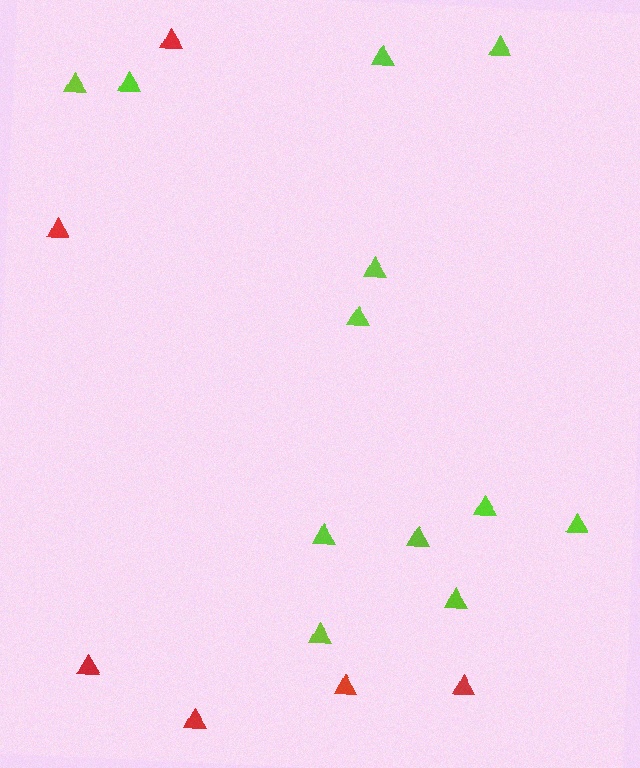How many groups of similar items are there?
There are 2 groups: one group of lime triangles (12) and one group of red triangles (6).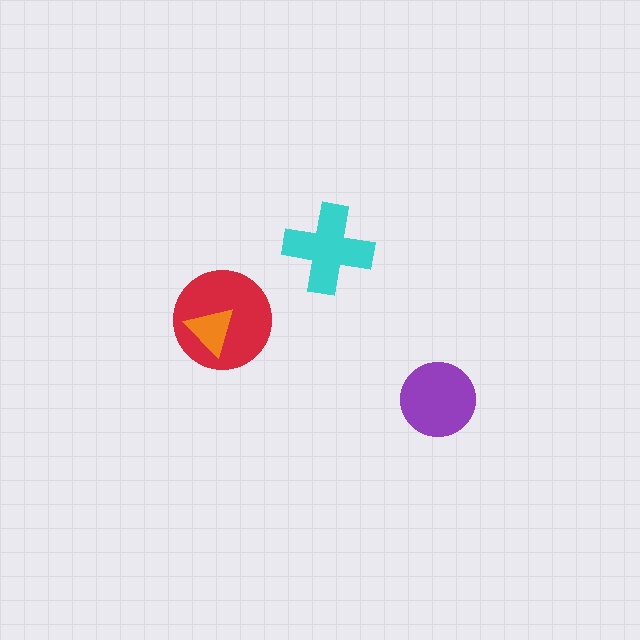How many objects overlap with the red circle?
1 object overlaps with the red circle.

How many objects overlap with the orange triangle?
1 object overlaps with the orange triangle.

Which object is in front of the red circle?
The orange triangle is in front of the red circle.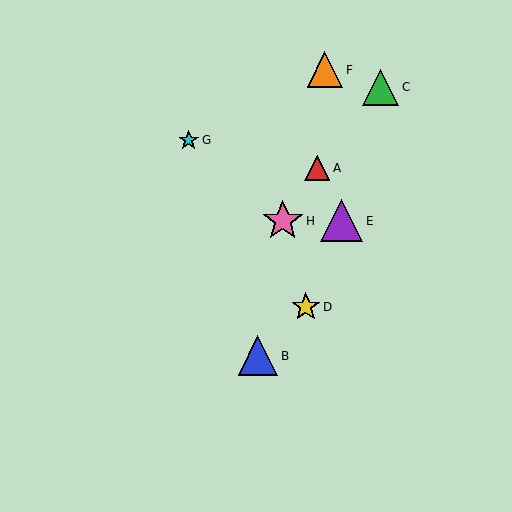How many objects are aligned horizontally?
2 objects (E, H) are aligned horizontally.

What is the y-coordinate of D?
Object D is at y≈307.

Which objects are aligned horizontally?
Objects E, H are aligned horizontally.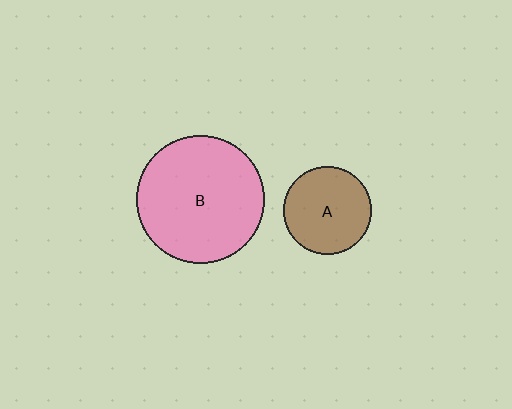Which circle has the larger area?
Circle B (pink).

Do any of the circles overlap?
No, none of the circles overlap.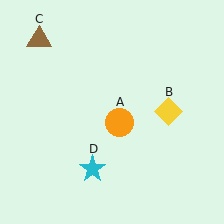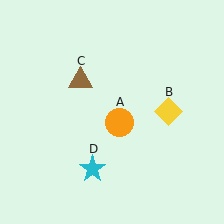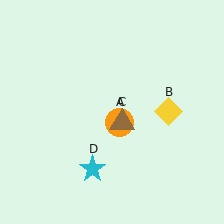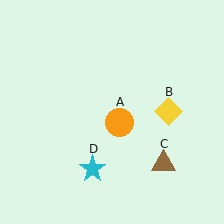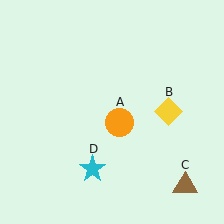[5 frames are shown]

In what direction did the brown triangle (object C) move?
The brown triangle (object C) moved down and to the right.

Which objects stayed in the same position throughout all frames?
Orange circle (object A) and yellow diamond (object B) and cyan star (object D) remained stationary.